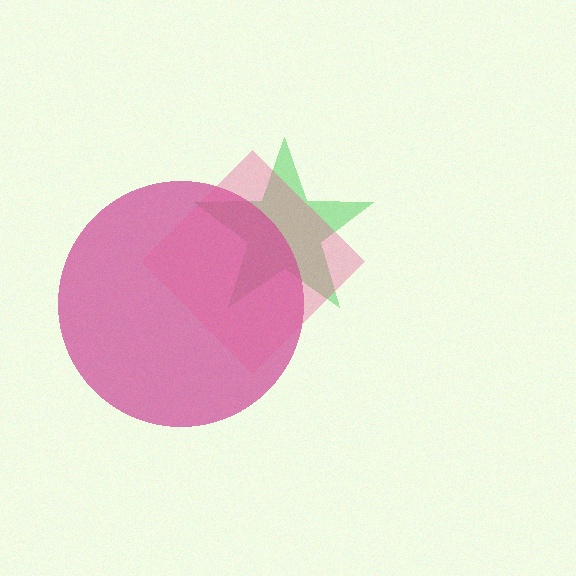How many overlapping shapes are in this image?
There are 3 overlapping shapes in the image.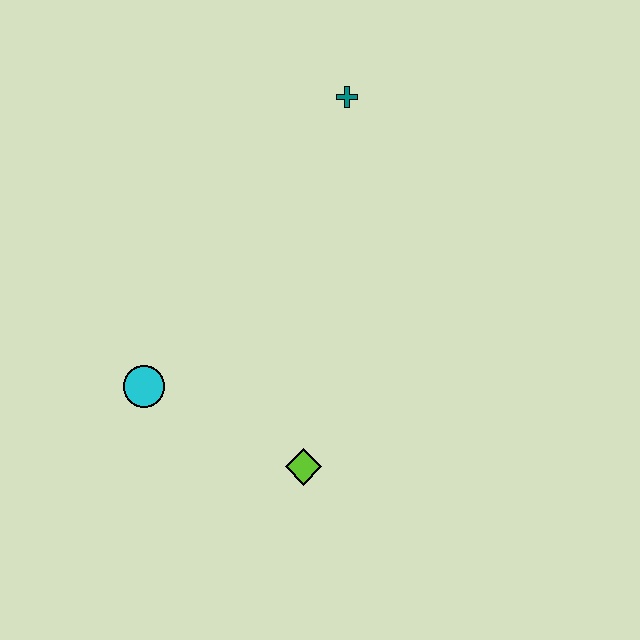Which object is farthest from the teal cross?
The lime diamond is farthest from the teal cross.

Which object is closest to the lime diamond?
The cyan circle is closest to the lime diamond.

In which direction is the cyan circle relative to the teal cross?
The cyan circle is below the teal cross.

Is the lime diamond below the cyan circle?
Yes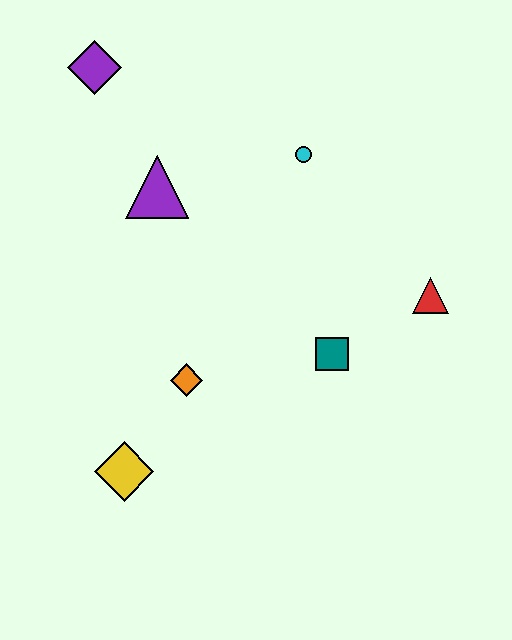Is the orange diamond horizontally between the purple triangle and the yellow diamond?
No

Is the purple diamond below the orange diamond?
No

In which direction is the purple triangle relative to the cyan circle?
The purple triangle is to the left of the cyan circle.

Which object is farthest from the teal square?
The purple diamond is farthest from the teal square.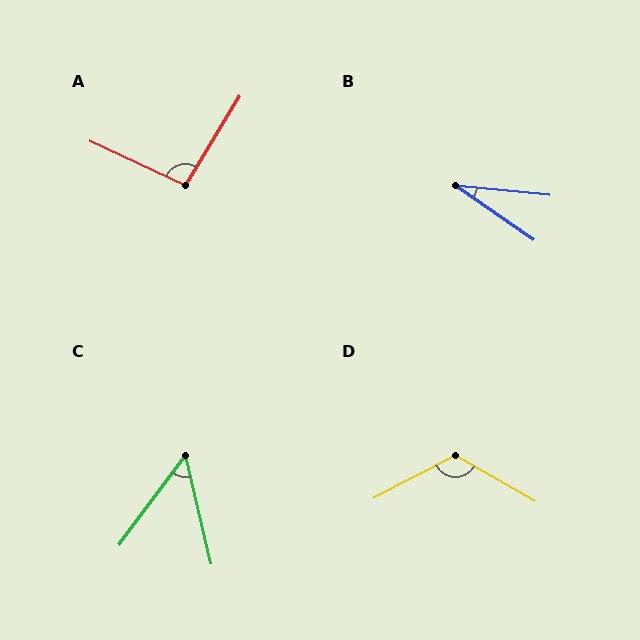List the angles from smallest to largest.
B (29°), C (50°), A (96°), D (123°).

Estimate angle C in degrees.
Approximately 50 degrees.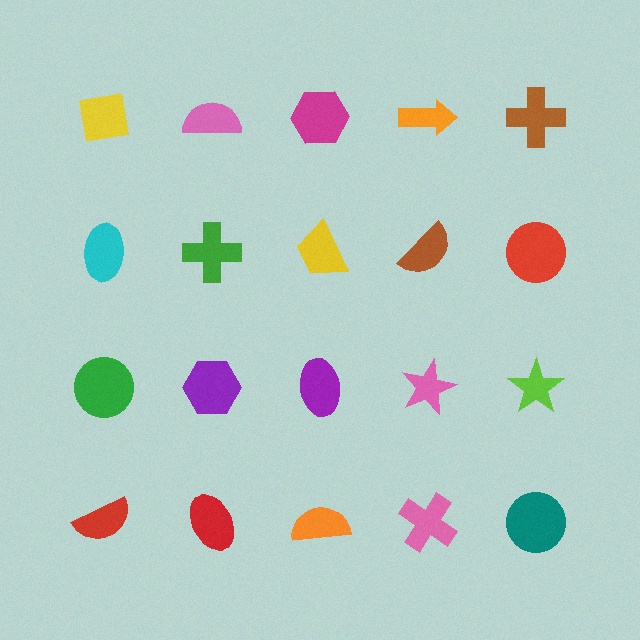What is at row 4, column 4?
A pink cross.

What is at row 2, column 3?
A yellow trapezoid.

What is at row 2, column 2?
A green cross.